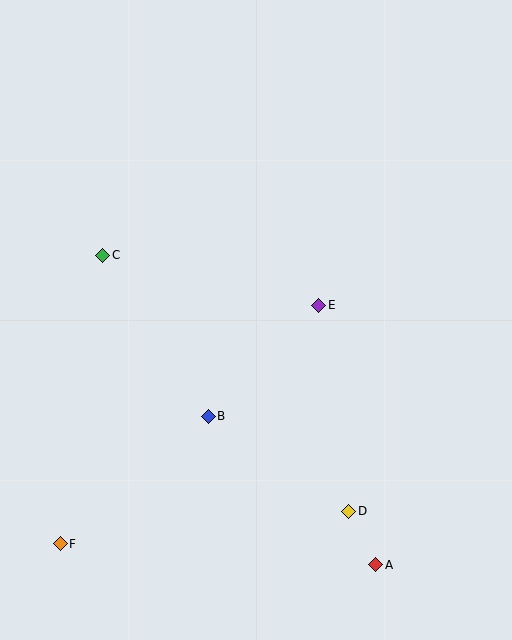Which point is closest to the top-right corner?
Point E is closest to the top-right corner.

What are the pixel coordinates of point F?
Point F is at (60, 544).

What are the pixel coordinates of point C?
Point C is at (103, 255).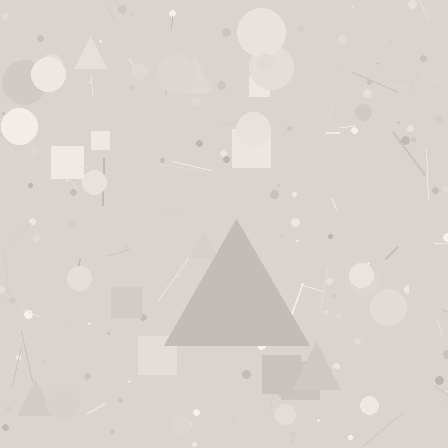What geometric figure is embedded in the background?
A triangle is embedded in the background.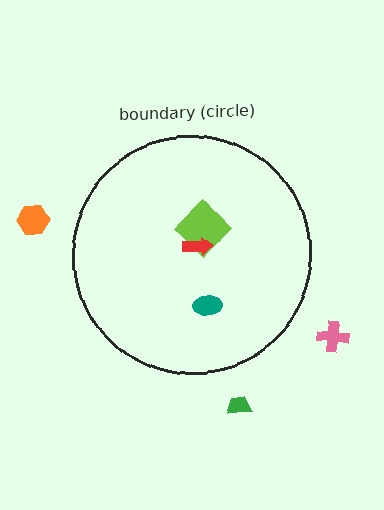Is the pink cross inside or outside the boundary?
Outside.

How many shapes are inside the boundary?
3 inside, 3 outside.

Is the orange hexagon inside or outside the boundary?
Outside.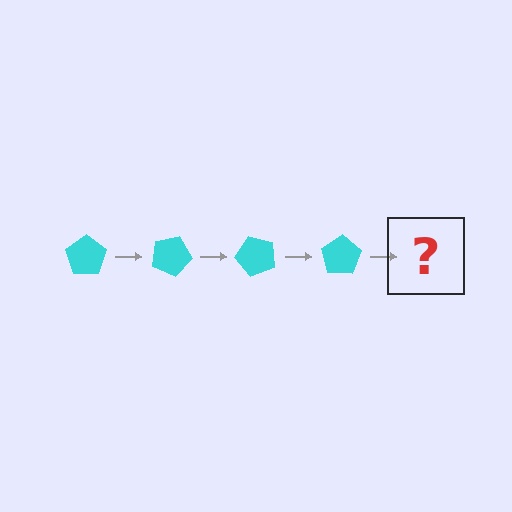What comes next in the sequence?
The next element should be a cyan pentagon rotated 100 degrees.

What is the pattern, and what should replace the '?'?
The pattern is that the pentagon rotates 25 degrees each step. The '?' should be a cyan pentagon rotated 100 degrees.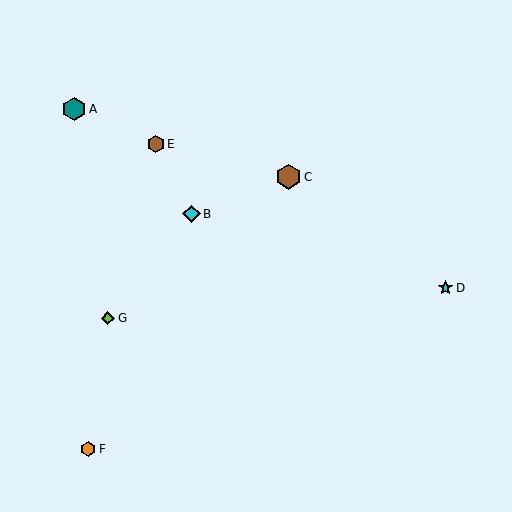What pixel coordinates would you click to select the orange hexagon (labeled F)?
Click at (88, 449) to select the orange hexagon F.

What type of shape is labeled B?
Shape B is a cyan diamond.